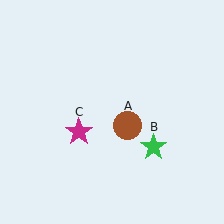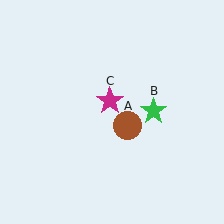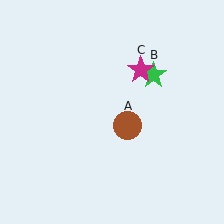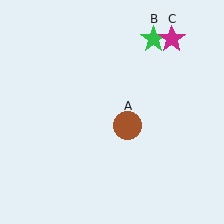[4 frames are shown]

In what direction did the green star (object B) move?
The green star (object B) moved up.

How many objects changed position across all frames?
2 objects changed position: green star (object B), magenta star (object C).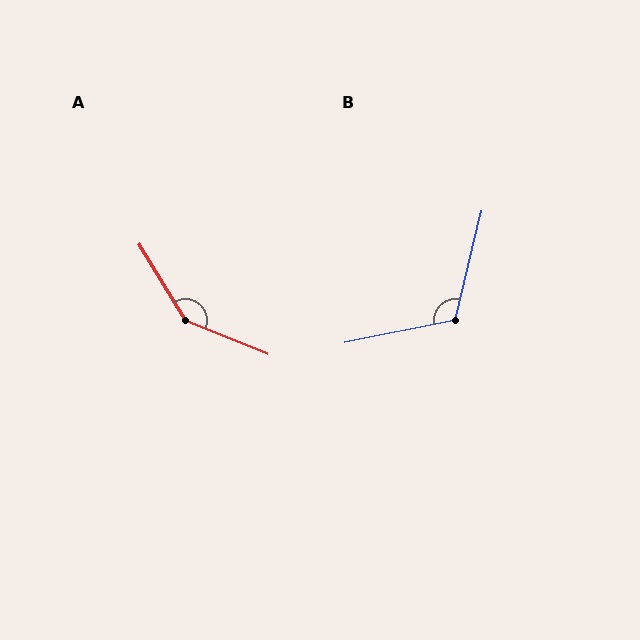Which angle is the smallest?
B, at approximately 115 degrees.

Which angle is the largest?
A, at approximately 143 degrees.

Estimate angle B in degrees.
Approximately 115 degrees.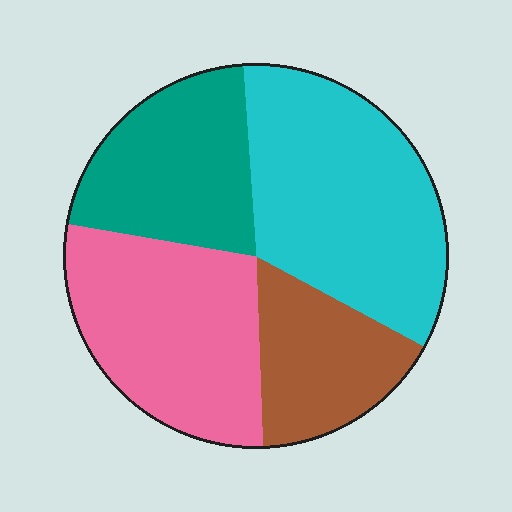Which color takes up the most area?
Cyan, at roughly 35%.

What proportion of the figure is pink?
Pink takes up about one quarter (1/4) of the figure.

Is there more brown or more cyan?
Cyan.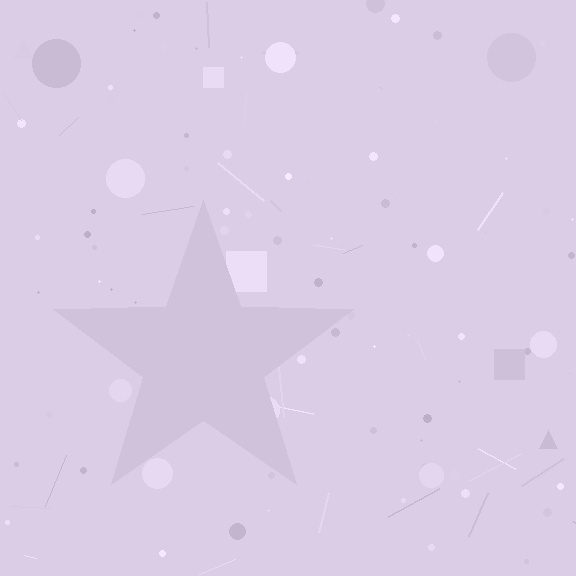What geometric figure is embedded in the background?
A star is embedded in the background.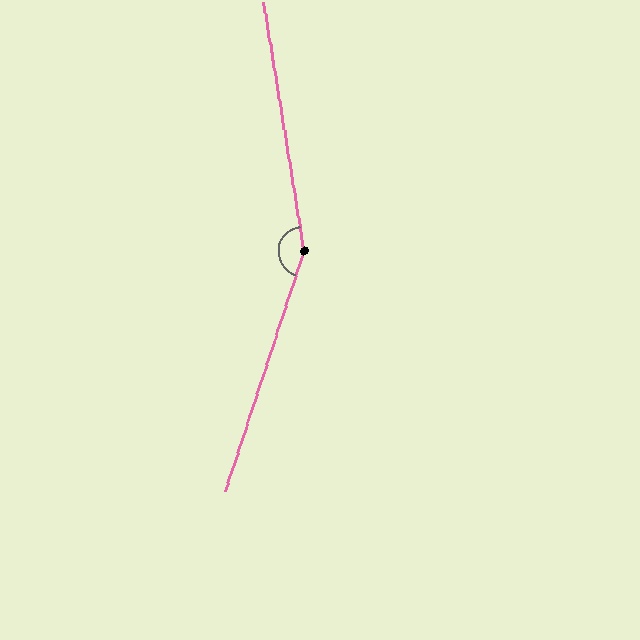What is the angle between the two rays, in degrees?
Approximately 152 degrees.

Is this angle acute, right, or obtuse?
It is obtuse.